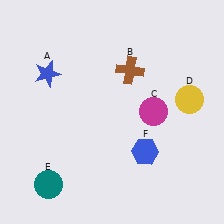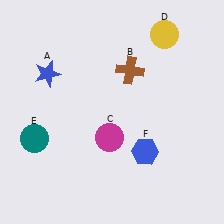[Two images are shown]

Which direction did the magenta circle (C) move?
The magenta circle (C) moved left.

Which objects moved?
The objects that moved are: the magenta circle (C), the yellow circle (D), the teal circle (E).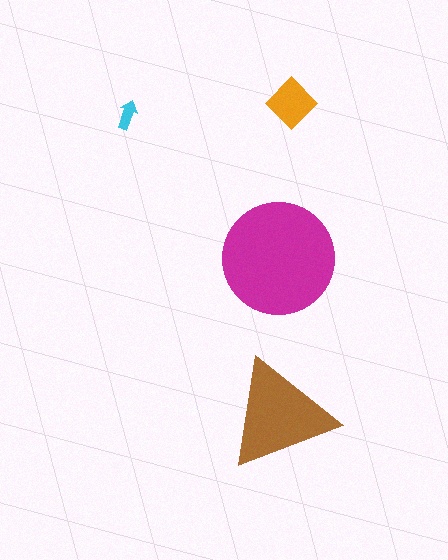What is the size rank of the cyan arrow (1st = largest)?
4th.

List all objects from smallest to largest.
The cyan arrow, the orange diamond, the brown triangle, the magenta circle.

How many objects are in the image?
There are 4 objects in the image.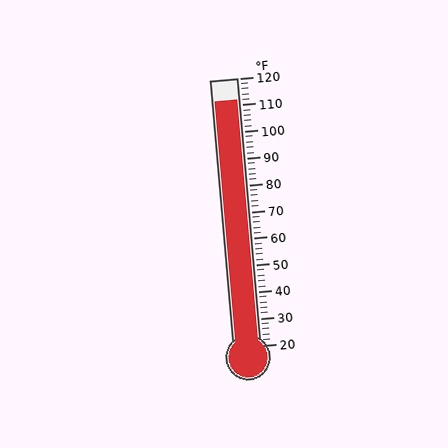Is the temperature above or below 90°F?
The temperature is above 90°F.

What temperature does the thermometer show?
The thermometer shows approximately 112°F.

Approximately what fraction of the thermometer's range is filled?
The thermometer is filled to approximately 90% of its range.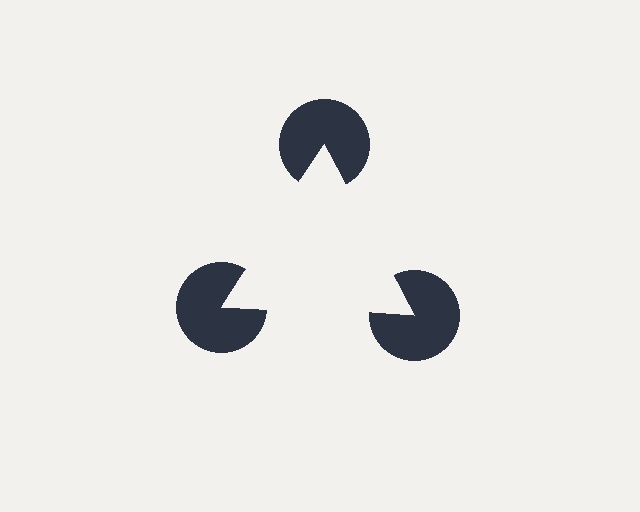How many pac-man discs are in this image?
There are 3 — one at each vertex of the illusory triangle.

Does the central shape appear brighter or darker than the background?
It typically appears slightly brighter than the background, even though no actual brightness change is drawn.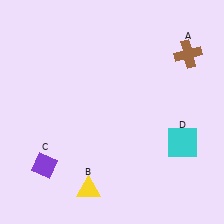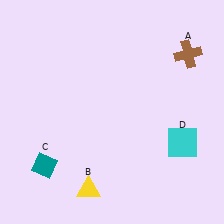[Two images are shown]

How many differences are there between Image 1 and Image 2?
There is 1 difference between the two images.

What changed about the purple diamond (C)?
In Image 1, C is purple. In Image 2, it changed to teal.